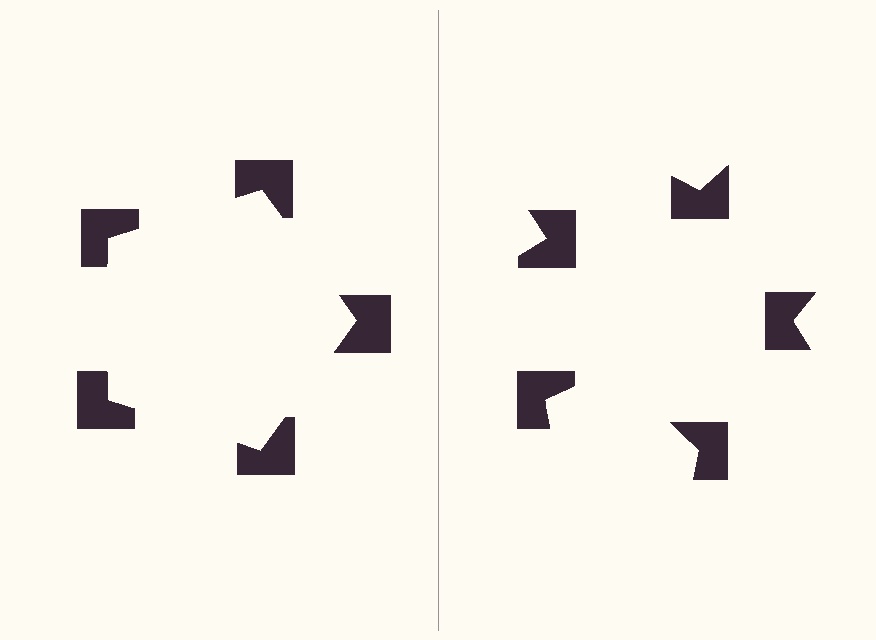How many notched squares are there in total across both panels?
10 — 5 on each side.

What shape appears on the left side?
An illusory pentagon.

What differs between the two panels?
The notched squares are positioned identically on both sides; only the wedge orientations differ. On the left they align to a pentagon; on the right they are misaligned.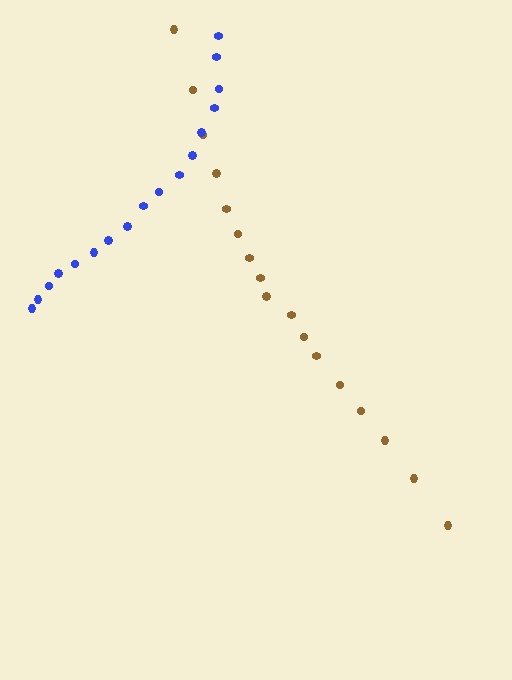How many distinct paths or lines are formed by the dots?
There are 2 distinct paths.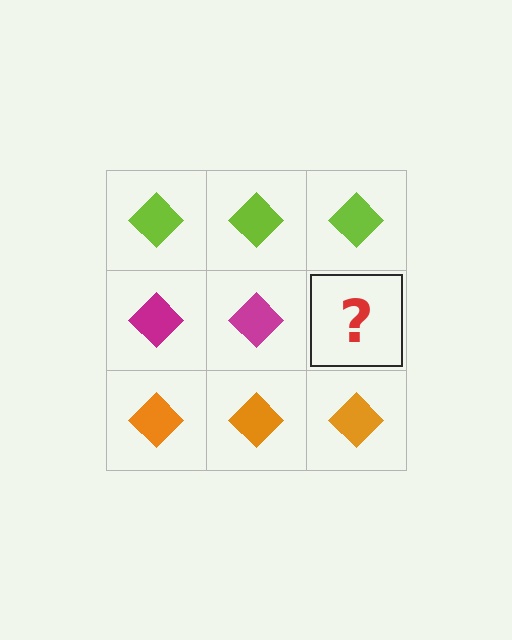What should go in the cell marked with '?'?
The missing cell should contain a magenta diamond.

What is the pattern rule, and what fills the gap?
The rule is that each row has a consistent color. The gap should be filled with a magenta diamond.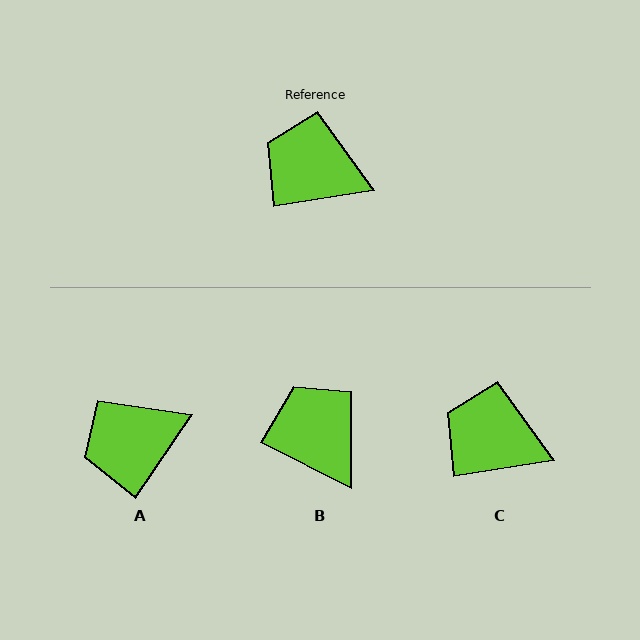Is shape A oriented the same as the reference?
No, it is off by about 46 degrees.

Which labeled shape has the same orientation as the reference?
C.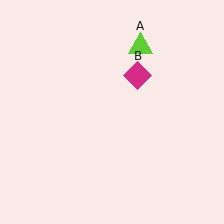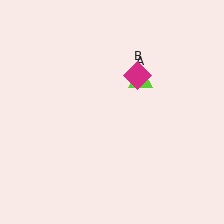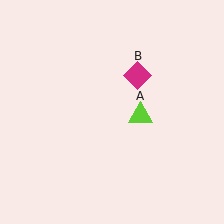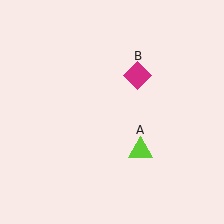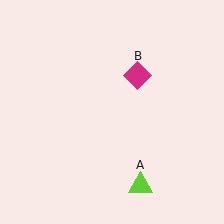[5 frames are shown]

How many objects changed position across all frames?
1 object changed position: lime triangle (object A).